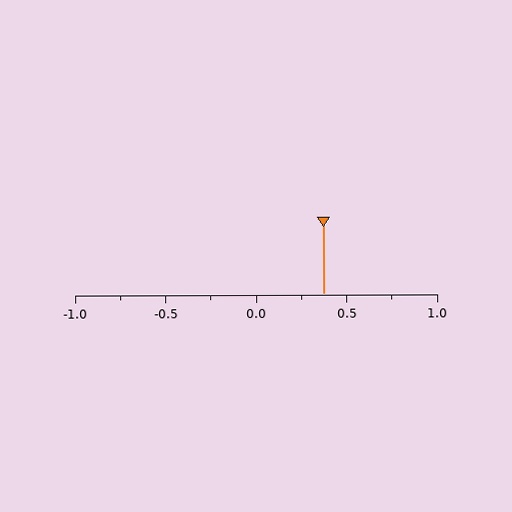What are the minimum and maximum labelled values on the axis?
The axis runs from -1.0 to 1.0.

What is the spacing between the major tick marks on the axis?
The major ticks are spaced 0.5 apart.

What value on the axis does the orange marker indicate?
The marker indicates approximately 0.38.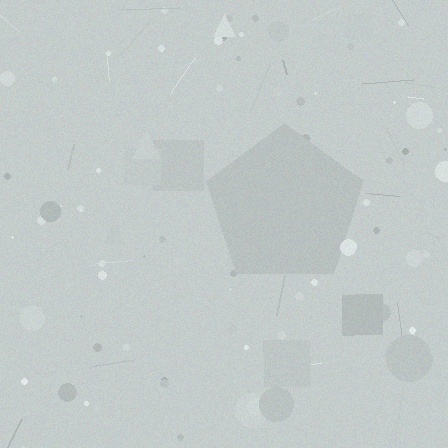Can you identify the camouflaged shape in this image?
The camouflaged shape is a pentagon.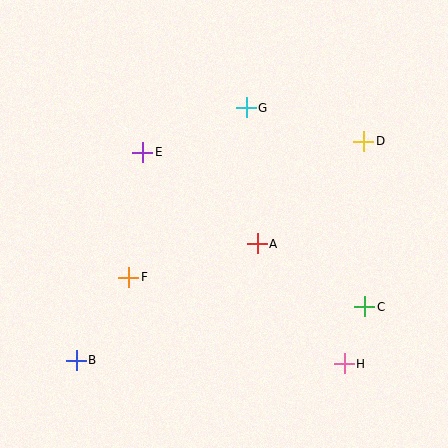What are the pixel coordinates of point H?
Point H is at (344, 364).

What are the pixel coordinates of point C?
Point C is at (365, 307).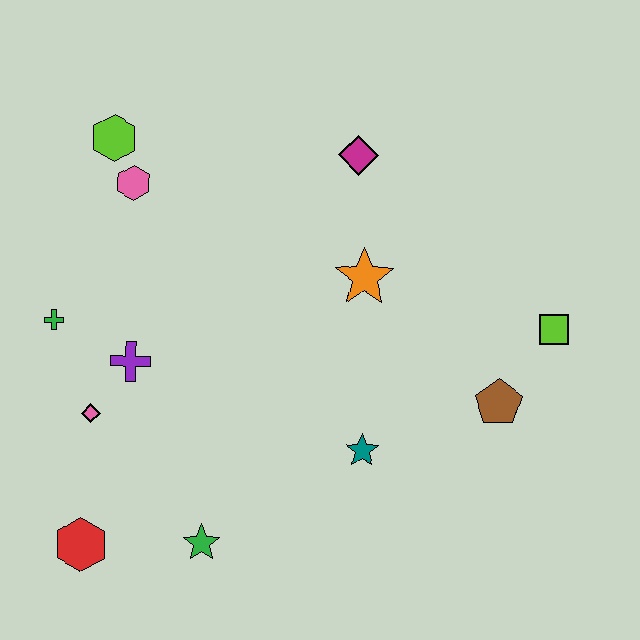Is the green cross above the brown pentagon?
Yes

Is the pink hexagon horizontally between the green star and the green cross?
Yes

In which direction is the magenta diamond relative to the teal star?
The magenta diamond is above the teal star.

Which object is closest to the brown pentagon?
The lime square is closest to the brown pentagon.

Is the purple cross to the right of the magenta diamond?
No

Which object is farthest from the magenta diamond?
The red hexagon is farthest from the magenta diamond.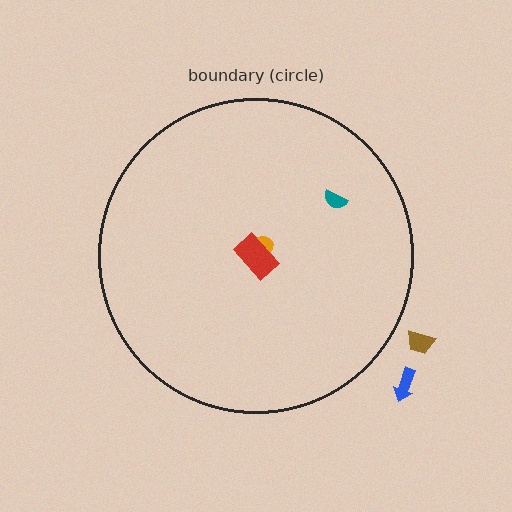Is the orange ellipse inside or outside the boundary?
Inside.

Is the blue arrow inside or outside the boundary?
Outside.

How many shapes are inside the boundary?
3 inside, 2 outside.